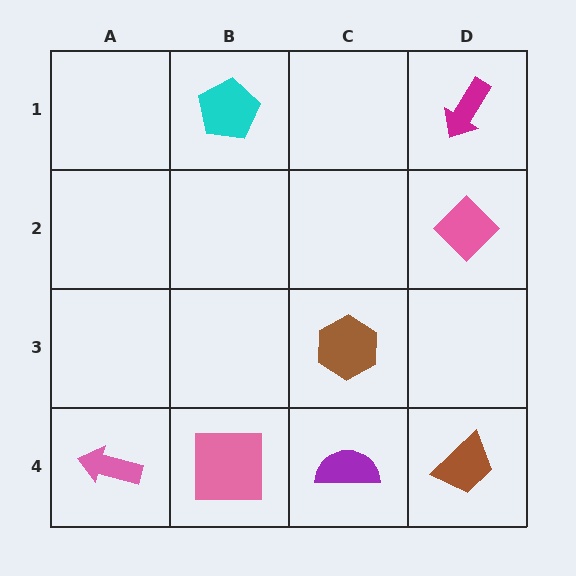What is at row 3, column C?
A brown hexagon.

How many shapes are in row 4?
4 shapes.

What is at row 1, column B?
A cyan pentagon.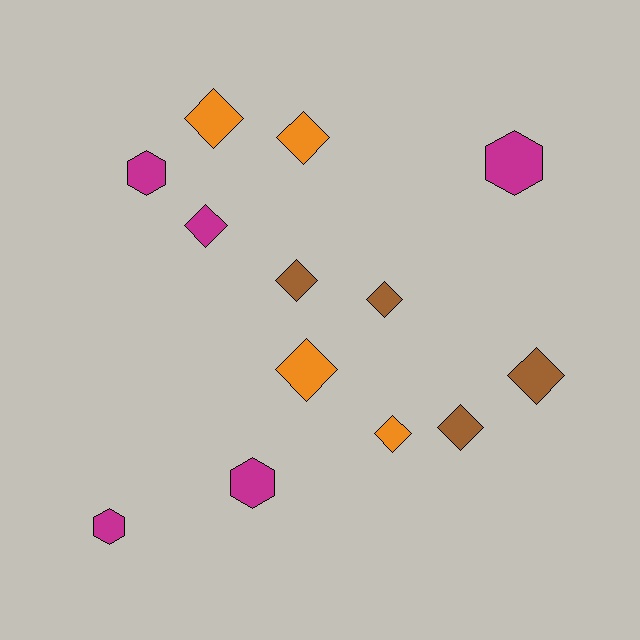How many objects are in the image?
There are 13 objects.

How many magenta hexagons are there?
There are 4 magenta hexagons.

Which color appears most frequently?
Magenta, with 5 objects.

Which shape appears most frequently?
Diamond, with 9 objects.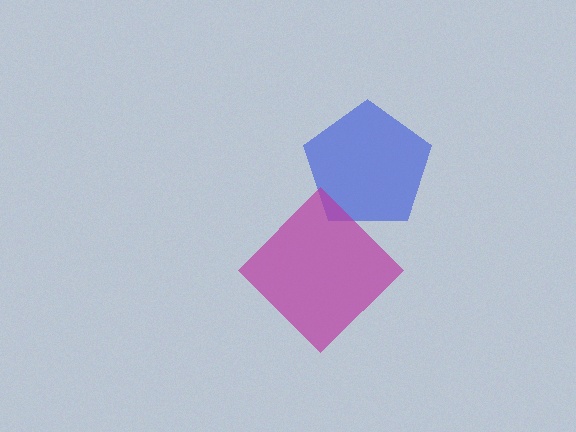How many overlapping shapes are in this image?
There are 2 overlapping shapes in the image.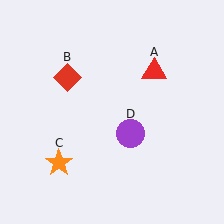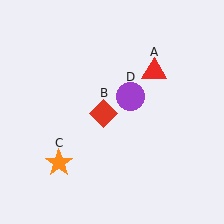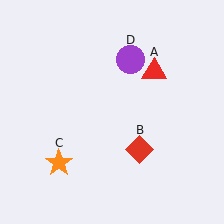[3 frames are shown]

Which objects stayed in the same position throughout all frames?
Red triangle (object A) and orange star (object C) remained stationary.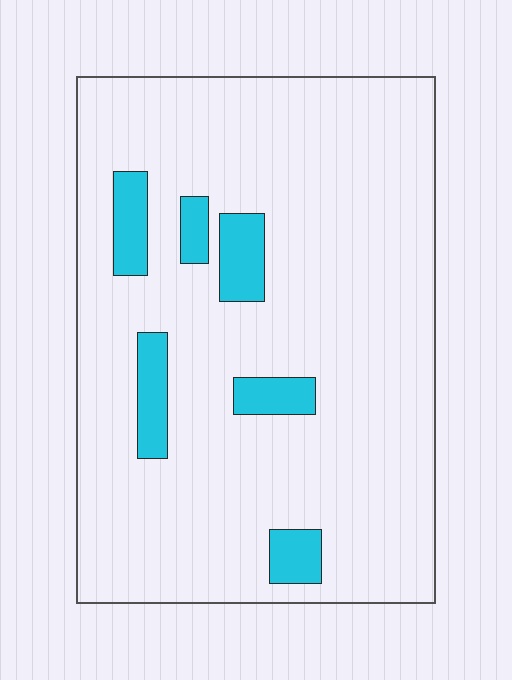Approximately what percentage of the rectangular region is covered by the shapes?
Approximately 10%.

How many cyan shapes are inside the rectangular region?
6.